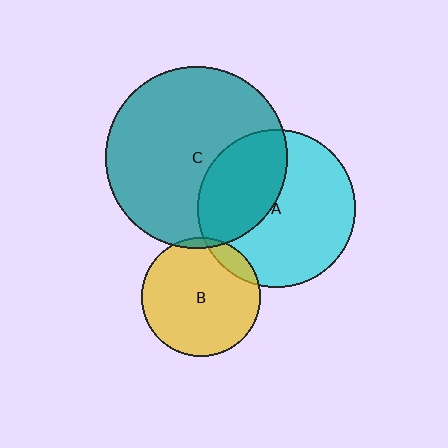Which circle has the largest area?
Circle C (teal).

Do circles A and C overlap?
Yes.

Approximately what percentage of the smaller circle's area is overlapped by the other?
Approximately 40%.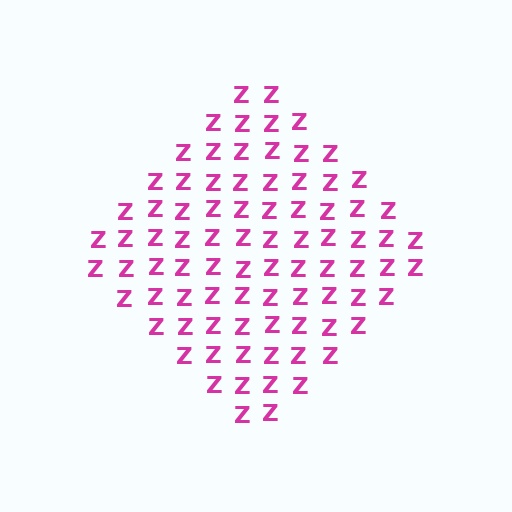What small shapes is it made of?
It is made of small letter Z's.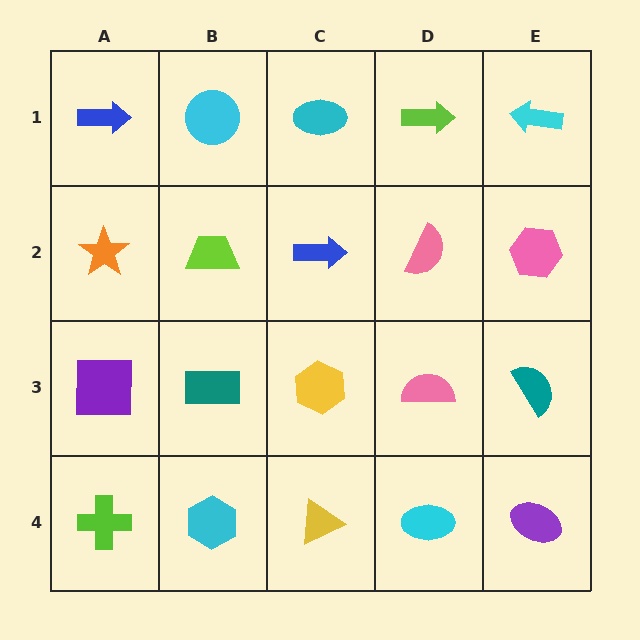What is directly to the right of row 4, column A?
A cyan hexagon.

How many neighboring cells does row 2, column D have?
4.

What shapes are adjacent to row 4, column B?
A teal rectangle (row 3, column B), a lime cross (row 4, column A), a yellow triangle (row 4, column C).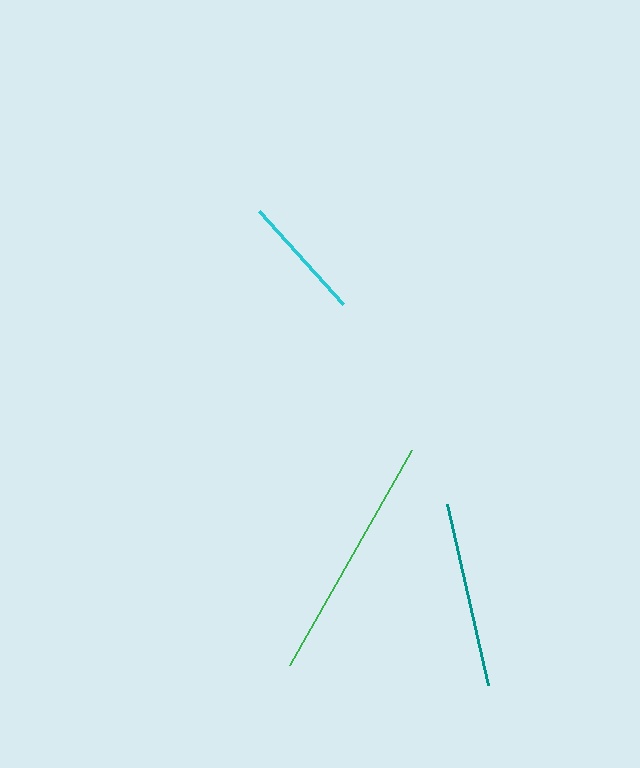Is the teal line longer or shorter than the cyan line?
The teal line is longer than the cyan line.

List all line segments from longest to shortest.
From longest to shortest: green, teal, cyan.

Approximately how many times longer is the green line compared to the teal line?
The green line is approximately 1.3 times the length of the teal line.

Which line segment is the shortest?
The cyan line is the shortest at approximately 125 pixels.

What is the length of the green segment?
The green segment is approximately 247 pixels long.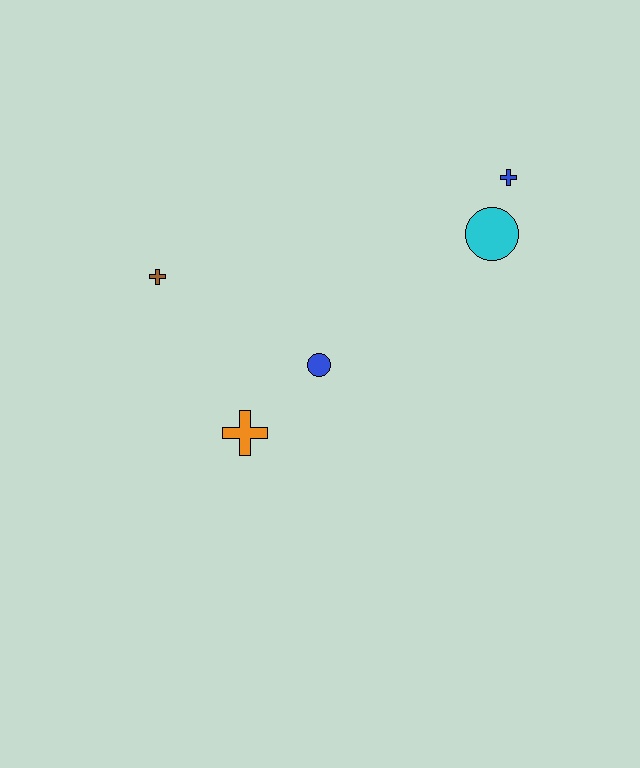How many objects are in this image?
There are 5 objects.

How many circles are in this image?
There are 2 circles.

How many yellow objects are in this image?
There are no yellow objects.